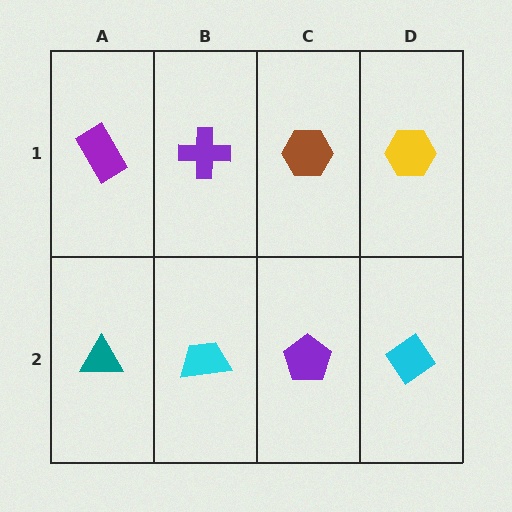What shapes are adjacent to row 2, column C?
A brown hexagon (row 1, column C), a cyan trapezoid (row 2, column B), a cyan diamond (row 2, column D).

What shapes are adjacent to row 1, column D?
A cyan diamond (row 2, column D), a brown hexagon (row 1, column C).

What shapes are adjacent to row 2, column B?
A purple cross (row 1, column B), a teal triangle (row 2, column A), a purple pentagon (row 2, column C).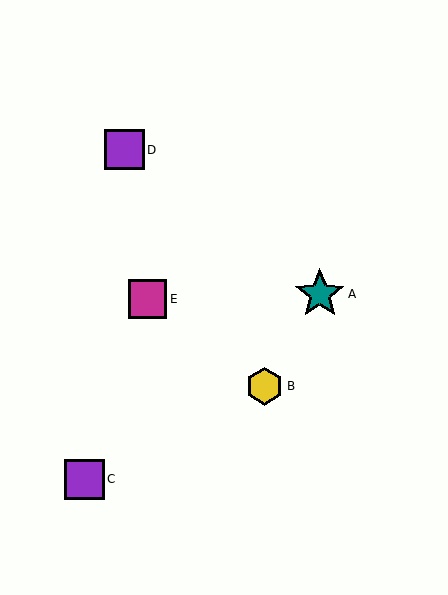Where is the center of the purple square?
The center of the purple square is at (124, 150).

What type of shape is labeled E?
Shape E is a magenta square.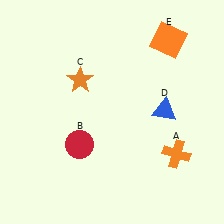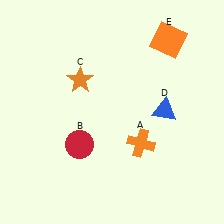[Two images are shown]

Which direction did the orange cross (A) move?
The orange cross (A) moved left.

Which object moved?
The orange cross (A) moved left.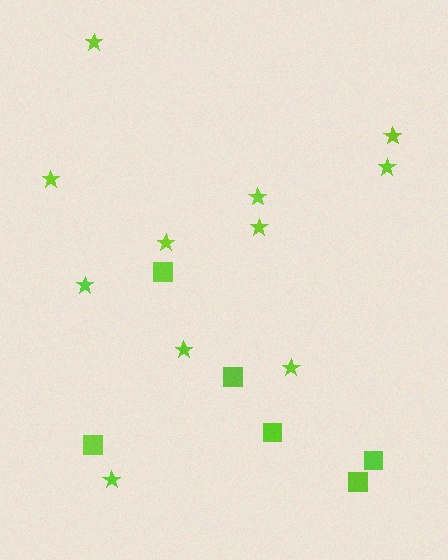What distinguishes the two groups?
There are 2 groups: one group of stars (11) and one group of squares (6).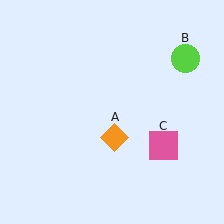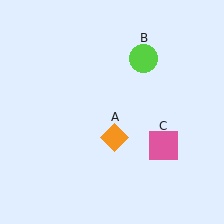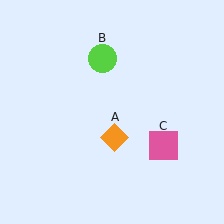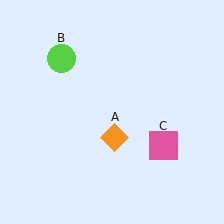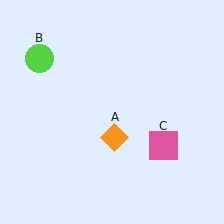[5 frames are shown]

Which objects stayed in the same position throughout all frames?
Orange diamond (object A) and pink square (object C) remained stationary.